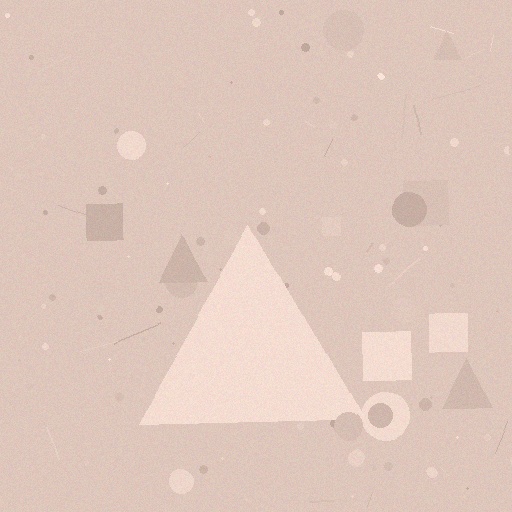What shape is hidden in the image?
A triangle is hidden in the image.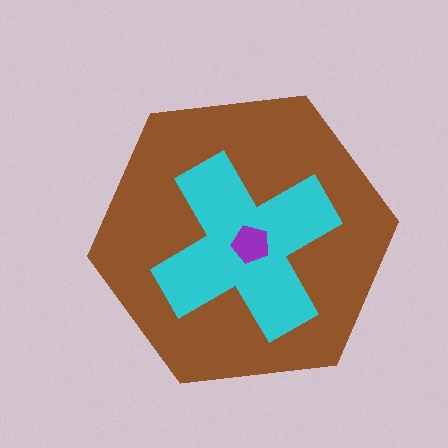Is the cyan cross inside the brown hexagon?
Yes.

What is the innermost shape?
The purple pentagon.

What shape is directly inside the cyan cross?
The purple pentagon.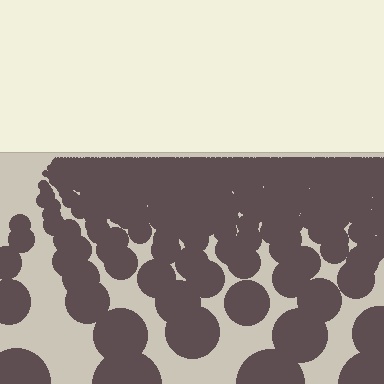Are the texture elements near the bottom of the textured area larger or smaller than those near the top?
Larger. Near the bottom, elements are closer to the viewer and appear at a bigger on-screen size.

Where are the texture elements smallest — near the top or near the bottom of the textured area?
Near the top.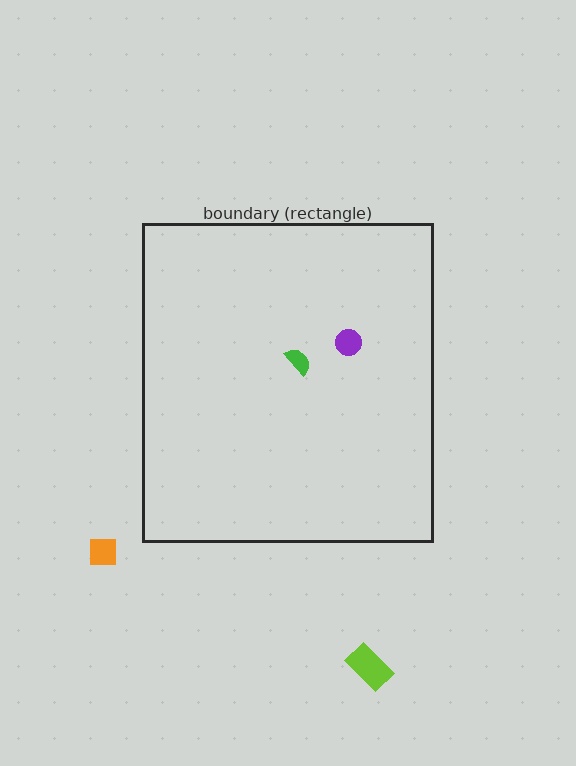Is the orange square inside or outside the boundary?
Outside.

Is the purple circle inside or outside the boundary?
Inside.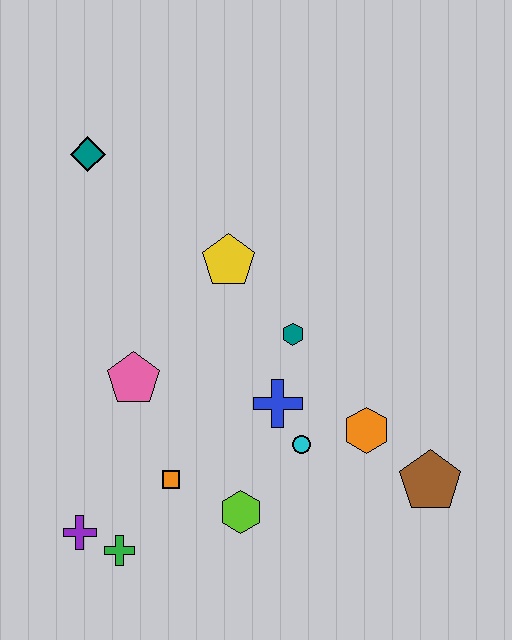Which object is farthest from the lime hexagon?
The teal diamond is farthest from the lime hexagon.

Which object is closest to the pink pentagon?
The orange square is closest to the pink pentagon.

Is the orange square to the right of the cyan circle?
No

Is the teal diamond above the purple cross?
Yes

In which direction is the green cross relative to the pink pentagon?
The green cross is below the pink pentagon.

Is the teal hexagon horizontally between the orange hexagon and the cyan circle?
No